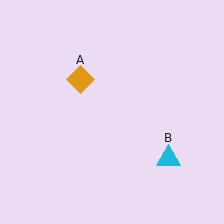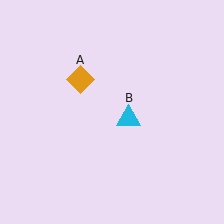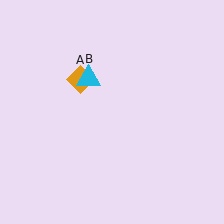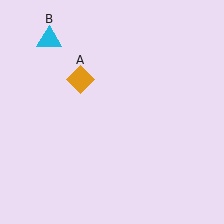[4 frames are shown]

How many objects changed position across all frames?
1 object changed position: cyan triangle (object B).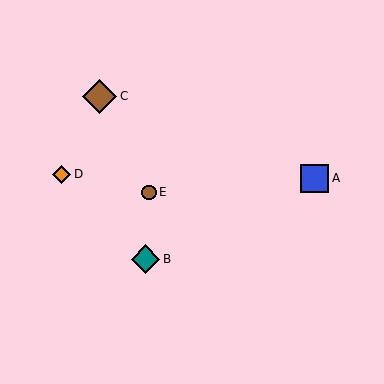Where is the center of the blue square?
The center of the blue square is at (315, 178).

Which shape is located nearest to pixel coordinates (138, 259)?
The teal diamond (labeled B) at (145, 259) is nearest to that location.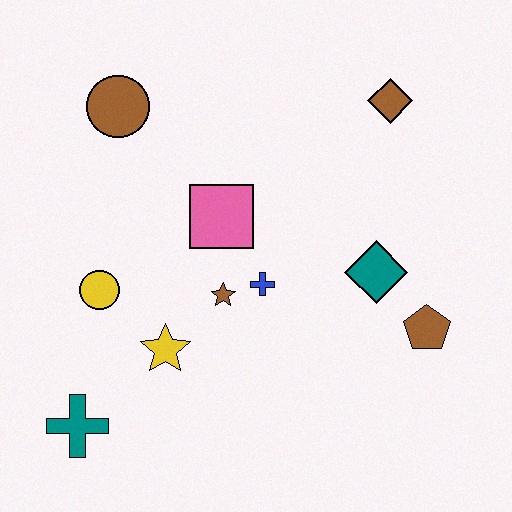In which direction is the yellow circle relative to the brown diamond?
The yellow circle is to the left of the brown diamond.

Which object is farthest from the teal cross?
The brown diamond is farthest from the teal cross.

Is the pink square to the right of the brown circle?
Yes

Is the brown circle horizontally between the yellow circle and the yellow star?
Yes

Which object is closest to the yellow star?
The brown star is closest to the yellow star.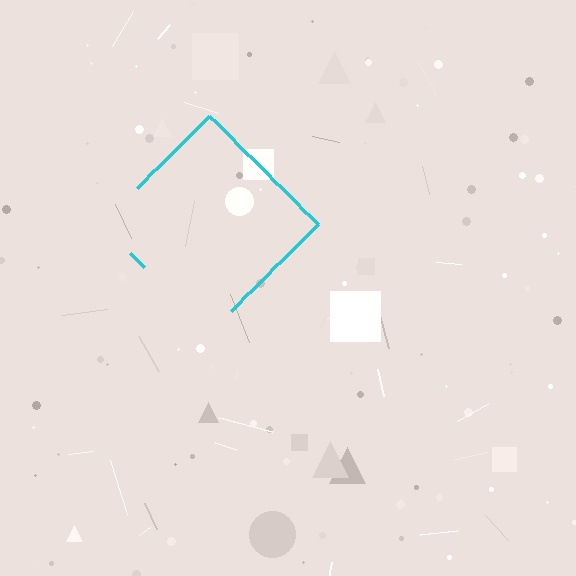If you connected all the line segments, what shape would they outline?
They would outline a diamond.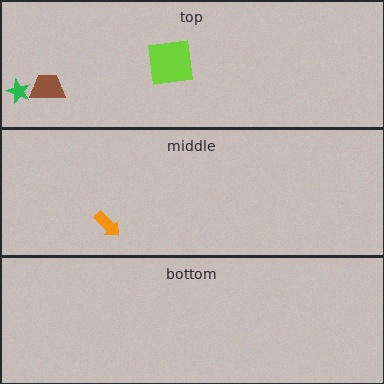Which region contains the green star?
The top region.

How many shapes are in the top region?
3.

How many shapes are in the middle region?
1.